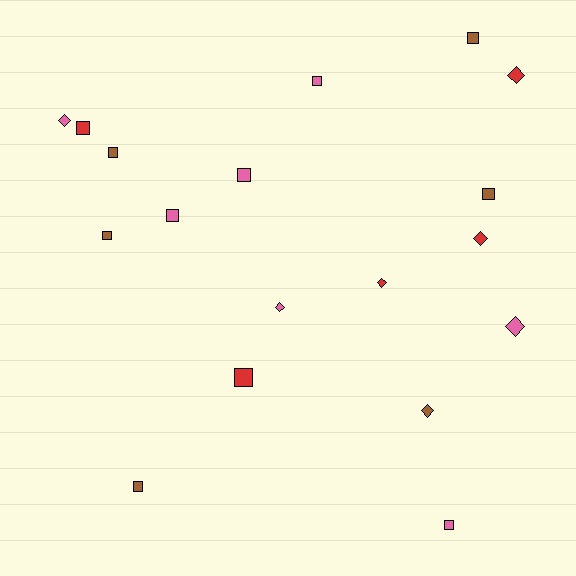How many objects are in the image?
There are 18 objects.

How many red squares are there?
There are 2 red squares.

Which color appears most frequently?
Pink, with 7 objects.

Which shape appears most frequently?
Square, with 11 objects.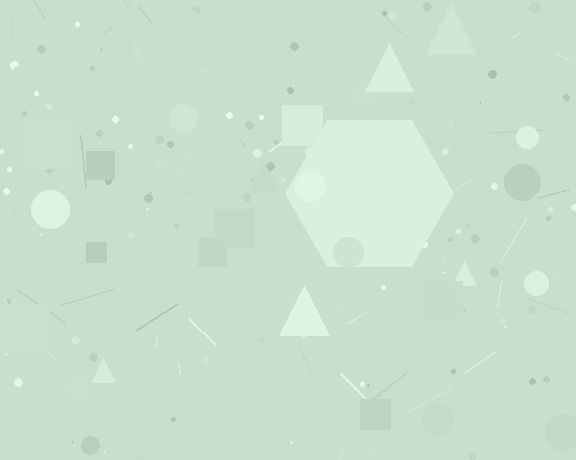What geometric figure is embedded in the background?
A hexagon is embedded in the background.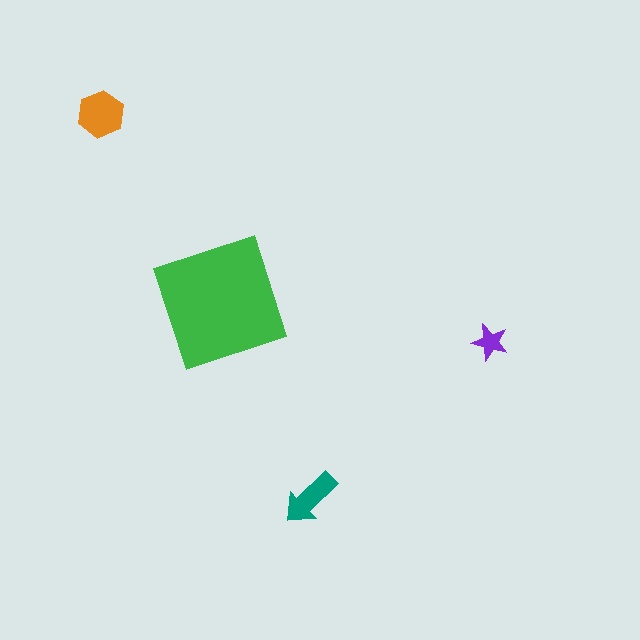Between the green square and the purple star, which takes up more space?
The green square.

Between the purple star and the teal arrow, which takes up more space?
The teal arrow.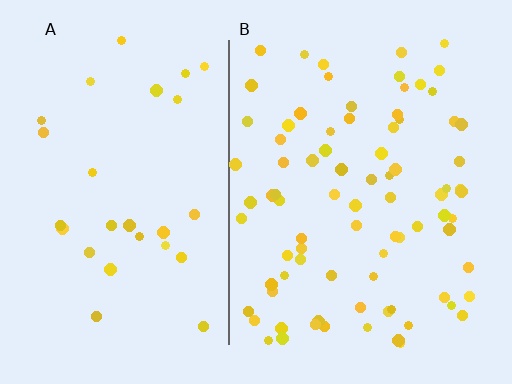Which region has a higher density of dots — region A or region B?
B (the right).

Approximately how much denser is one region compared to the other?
Approximately 2.9× — region B over region A.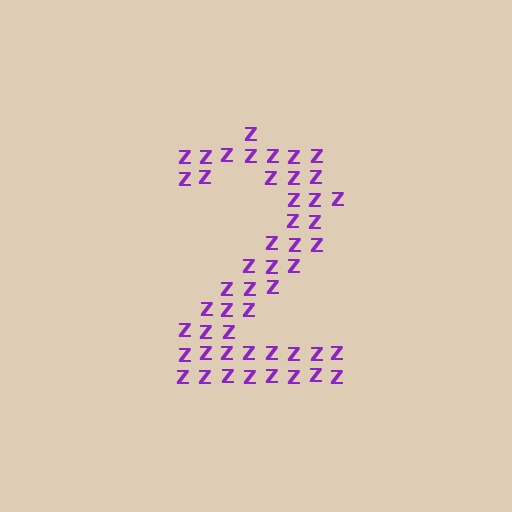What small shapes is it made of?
It is made of small letter Z's.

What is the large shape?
The large shape is the digit 2.